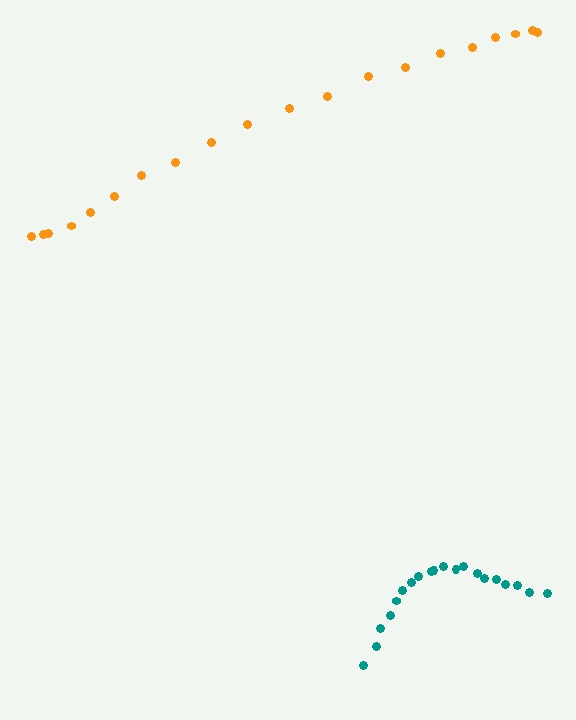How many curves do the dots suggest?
There are 2 distinct paths.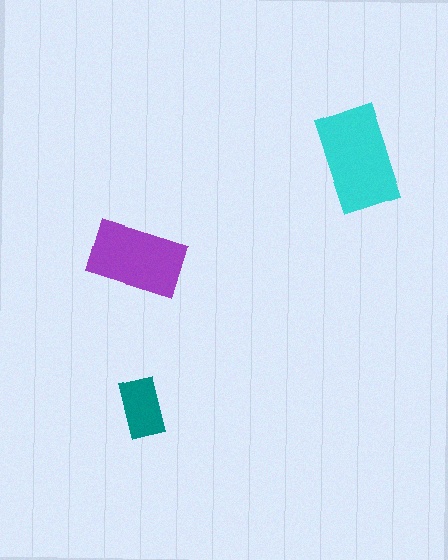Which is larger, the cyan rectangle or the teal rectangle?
The cyan one.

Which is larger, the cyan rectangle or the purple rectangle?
The cyan one.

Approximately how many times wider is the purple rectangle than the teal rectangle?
About 1.5 times wider.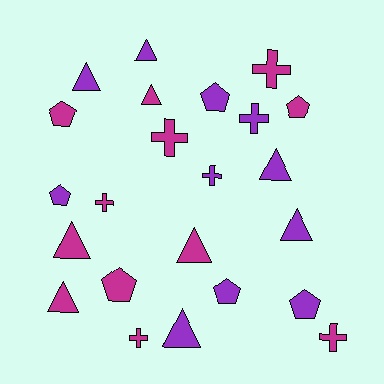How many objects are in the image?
There are 23 objects.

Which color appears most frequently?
Magenta, with 12 objects.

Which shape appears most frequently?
Triangle, with 9 objects.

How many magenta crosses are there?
There are 5 magenta crosses.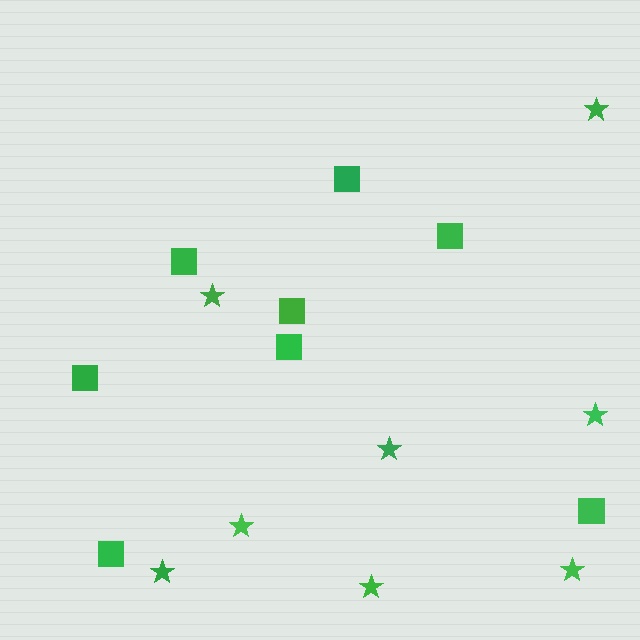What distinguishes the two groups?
There are 2 groups: one group of stars (8) and one group of squares (8).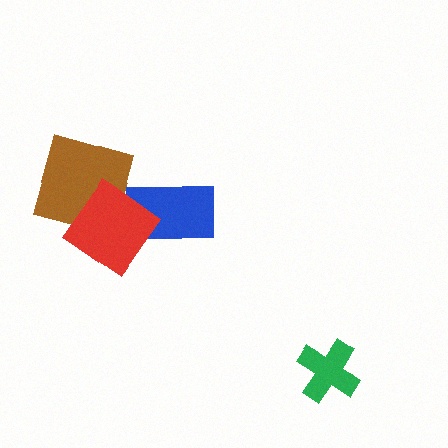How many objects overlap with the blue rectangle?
1 object overlaps with the blue rectangle.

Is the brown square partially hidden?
Yes, it is partially covered by another shape.